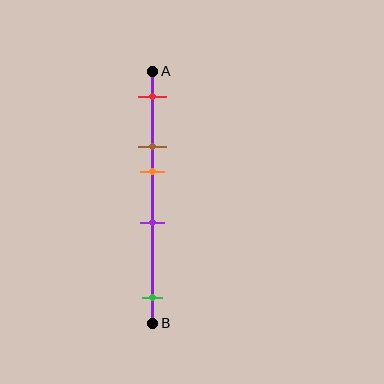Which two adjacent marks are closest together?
The brown and orange marks are the closest adjacent pair.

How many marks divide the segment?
There are 5 marks dividing the segment.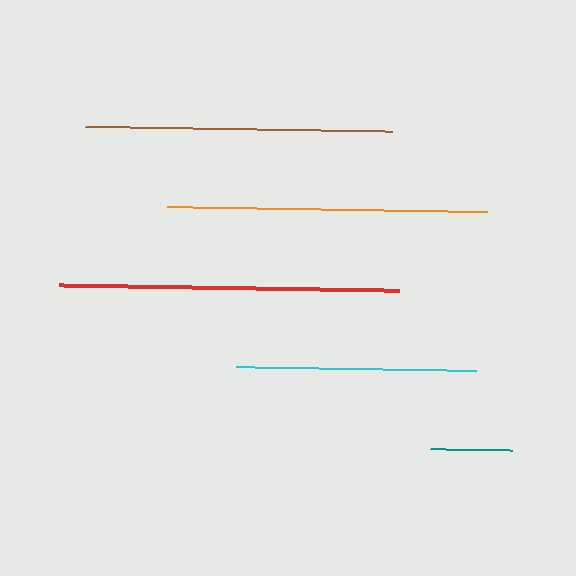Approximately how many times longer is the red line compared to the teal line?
The red line is approximately 4.2 times the length of the teal line.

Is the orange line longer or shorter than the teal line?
The orange line is longer than the teal line.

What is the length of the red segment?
The red segment is approximately 340 pixels long.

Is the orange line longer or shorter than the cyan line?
The orange line is longer than the cyan line.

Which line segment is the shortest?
The teal line is the shortest at approximately 82 pixels.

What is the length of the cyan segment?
The cyan segment is approximately 239 pixels long.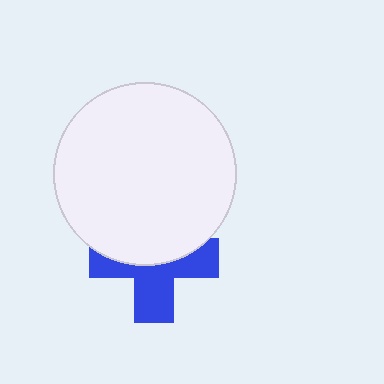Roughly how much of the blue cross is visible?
About half of it is visible (roughly 51%).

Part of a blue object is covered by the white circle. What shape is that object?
It is a cross.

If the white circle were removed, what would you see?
You would see the complete blue cross.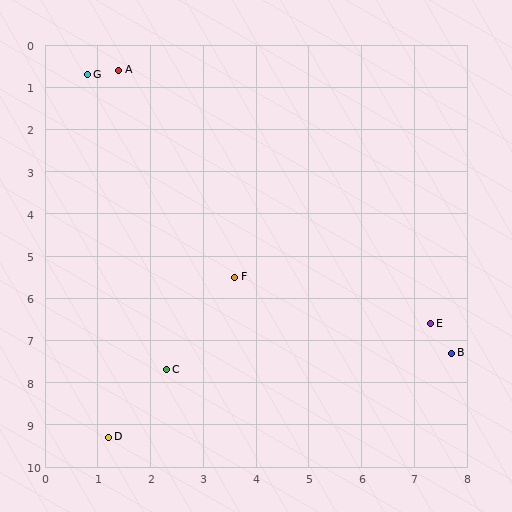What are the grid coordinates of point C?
Point C is at approximately (2.3, 7.7).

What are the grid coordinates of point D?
Point D is at approximately (1.2, 9.3).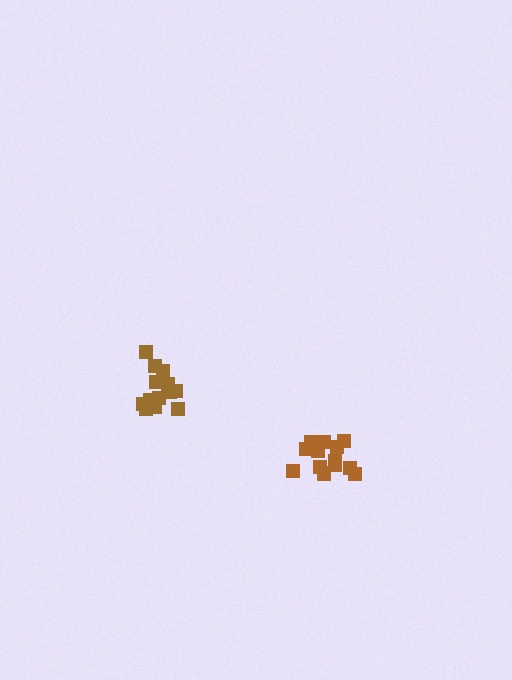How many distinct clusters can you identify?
There are 2 distinct clusters.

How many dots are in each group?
Group 1: 13 dots, Group 2: 14 dots (27 total).